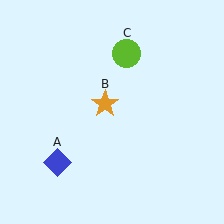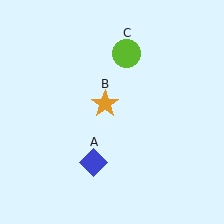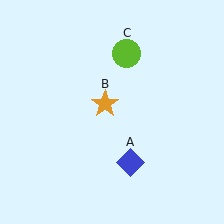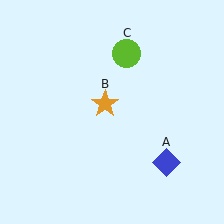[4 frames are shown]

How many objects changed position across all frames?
1 object changed position: blue diamond (object A).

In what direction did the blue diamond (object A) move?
The blue diamond (object A) moved right.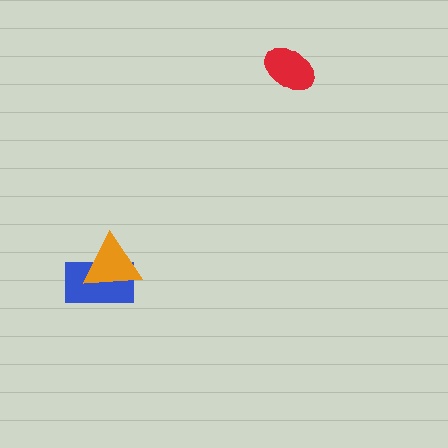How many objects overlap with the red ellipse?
0 objects overlap with the red ellipse.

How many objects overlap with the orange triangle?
1 object overlaps with the orange triangle.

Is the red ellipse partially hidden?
No, no other shape covers it.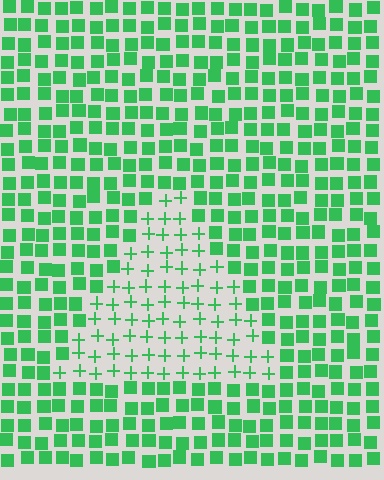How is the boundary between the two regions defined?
The boundary is defined by a change in element shape: plus signs inside vs. squares outside. All elements share the same color and spacing.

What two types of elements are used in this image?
The image uses plus signs inside the triangle region and squares outside it.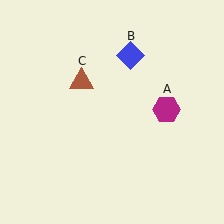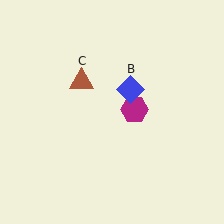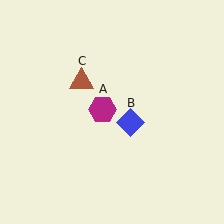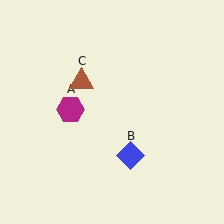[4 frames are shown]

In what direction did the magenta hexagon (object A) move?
The magenta hexagon (object A) moved left.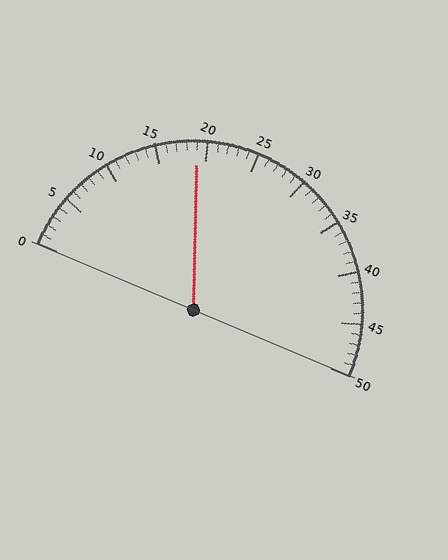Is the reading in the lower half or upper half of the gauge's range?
The reading is in the lower half of the range (0 to 50).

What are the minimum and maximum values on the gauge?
The gauge ranges from 0 to 50.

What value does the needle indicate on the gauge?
The needle indicates approximately 19.